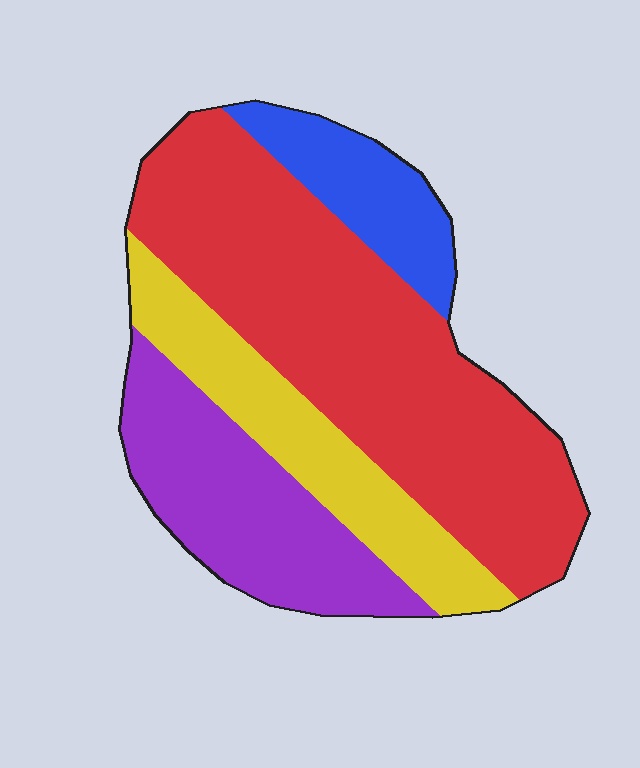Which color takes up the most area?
Red, at roughly 50%.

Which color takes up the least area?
Blue, at roughly 10%.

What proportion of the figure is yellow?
Yellow takes up less than a quarter of the figure.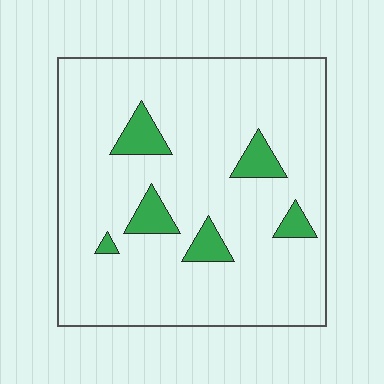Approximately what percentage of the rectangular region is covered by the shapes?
Approximately 10%.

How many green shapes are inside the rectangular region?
6.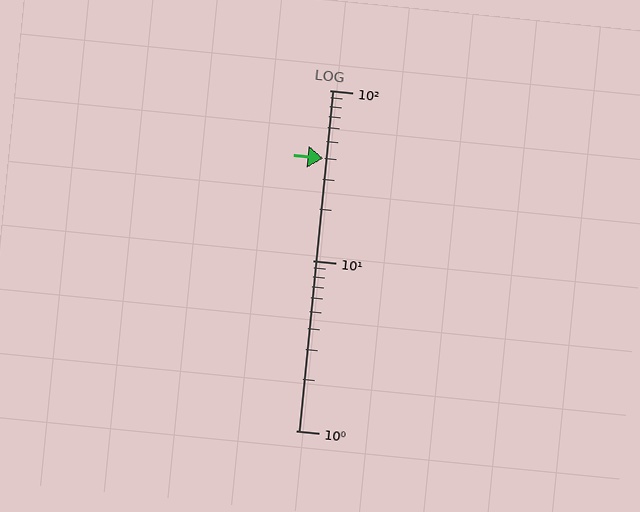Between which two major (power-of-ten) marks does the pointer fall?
The pointer is between 10 and 100.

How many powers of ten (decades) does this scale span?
The scale spans 2 decades, from 1 to 100.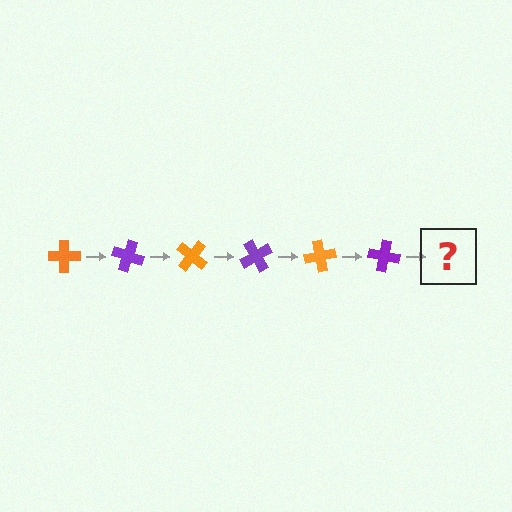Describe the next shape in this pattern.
It should be an orange cross, rotated 120 degrees from the start.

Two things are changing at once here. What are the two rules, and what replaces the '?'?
The two rules are that it rotates 20 degrees each step and the color cycles through orange and purple. The '?' should be an orange cross, rotated 120 degrees from the start.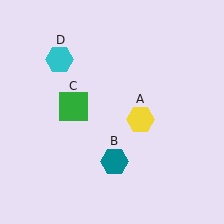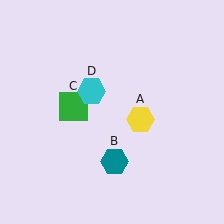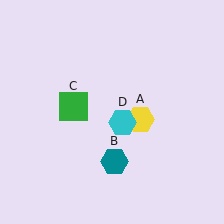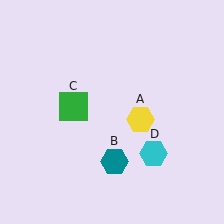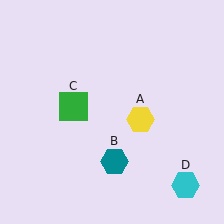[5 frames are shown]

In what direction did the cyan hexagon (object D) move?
The cyan hexagon (object D) moved down and to the right.